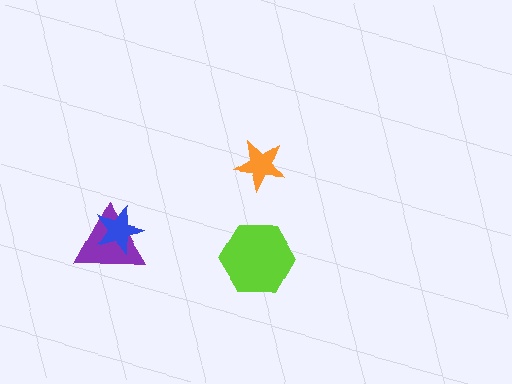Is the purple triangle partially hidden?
Yes, it is partially covered by another shape.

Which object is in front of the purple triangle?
The blue star is in front of the purple triangle.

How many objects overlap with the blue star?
1 object overlaps with the blue star.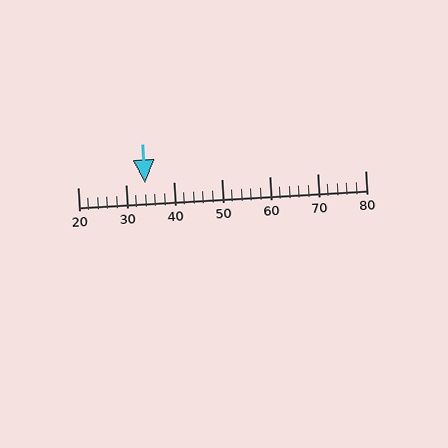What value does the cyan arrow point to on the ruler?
The cyan arrow points to approximately 34.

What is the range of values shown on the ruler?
The ruler shows values from 20 to 80.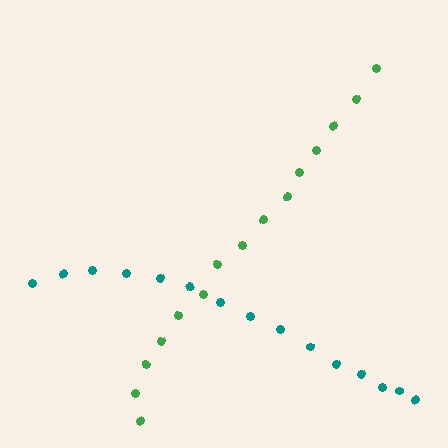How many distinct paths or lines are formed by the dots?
There are 2 distinct paths.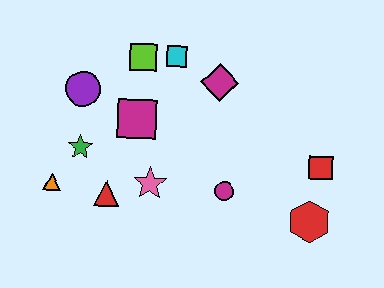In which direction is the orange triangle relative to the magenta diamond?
The orange triangle is to the left of the magenta diamond.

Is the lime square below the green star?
No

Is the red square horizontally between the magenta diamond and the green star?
No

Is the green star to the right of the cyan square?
No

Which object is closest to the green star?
The orange triangle is closest to the green star.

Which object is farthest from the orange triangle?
The red square is farthest from the orange triangle.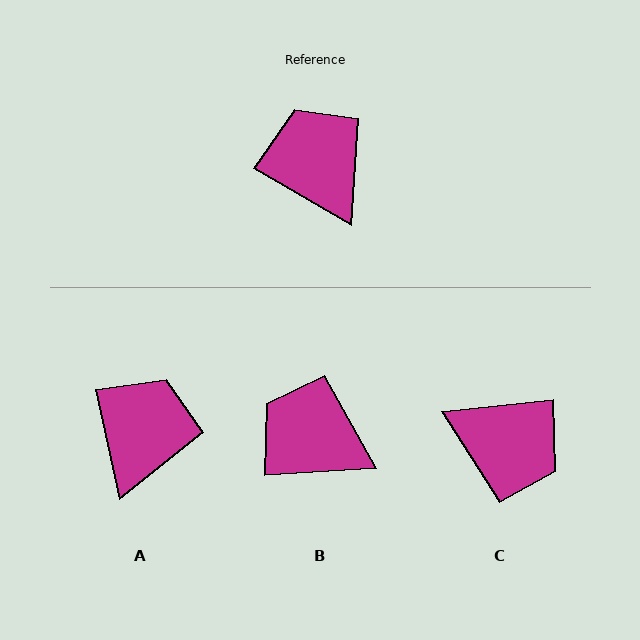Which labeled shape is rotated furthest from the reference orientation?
C, about 144 degrees away.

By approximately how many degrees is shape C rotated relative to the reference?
Approximately 144 degrees clockwise.